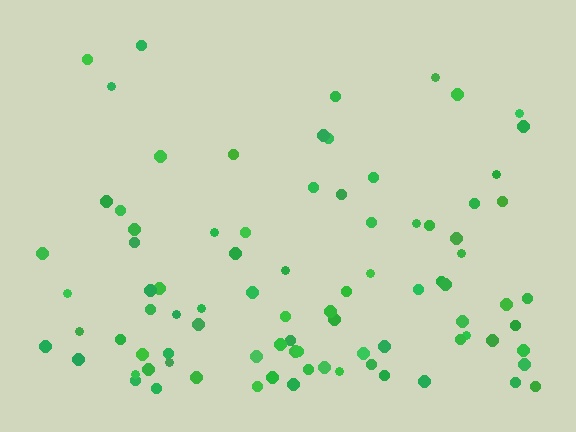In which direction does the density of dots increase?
From top to bottom, with the bottom side densest.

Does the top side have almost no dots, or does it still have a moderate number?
Still a moderate number, just noticeably fewer than the bottom.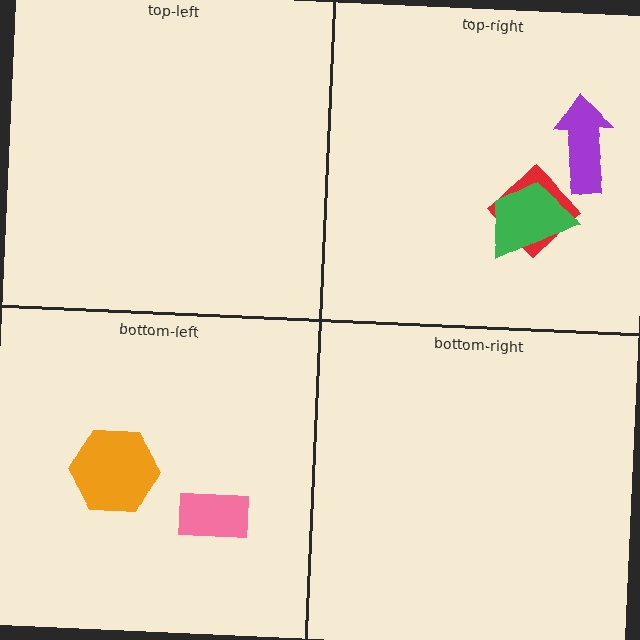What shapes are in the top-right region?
The red diamond, the green trapezoid, the purple arrow.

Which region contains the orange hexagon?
The bottom-left region.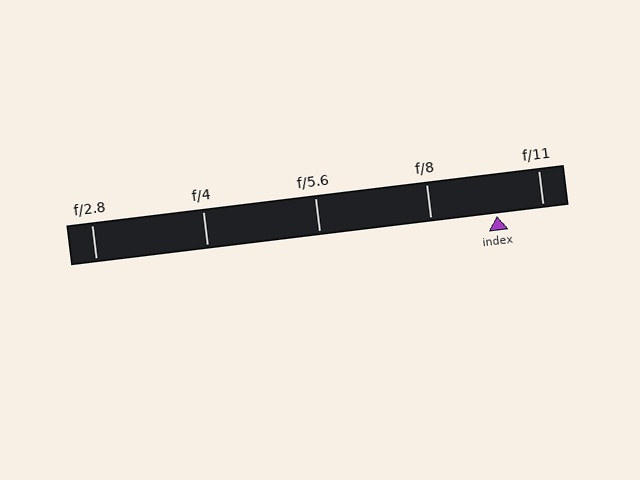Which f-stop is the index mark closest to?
The index mark is closest to f/11.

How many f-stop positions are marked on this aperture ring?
There are 5 f-stop positions marked.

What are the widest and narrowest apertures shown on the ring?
The widest aperture shown is f/2.8 and the narrowest is f/11.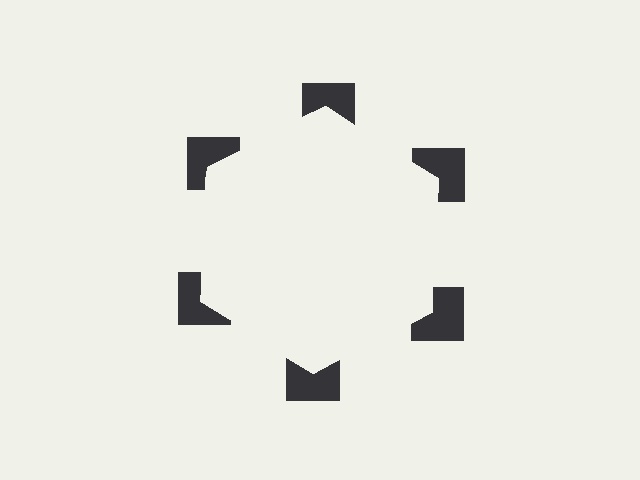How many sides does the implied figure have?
6 sides.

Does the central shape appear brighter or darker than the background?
It typically appears slightly brighter than the background, even though no actual brightness change is drawn.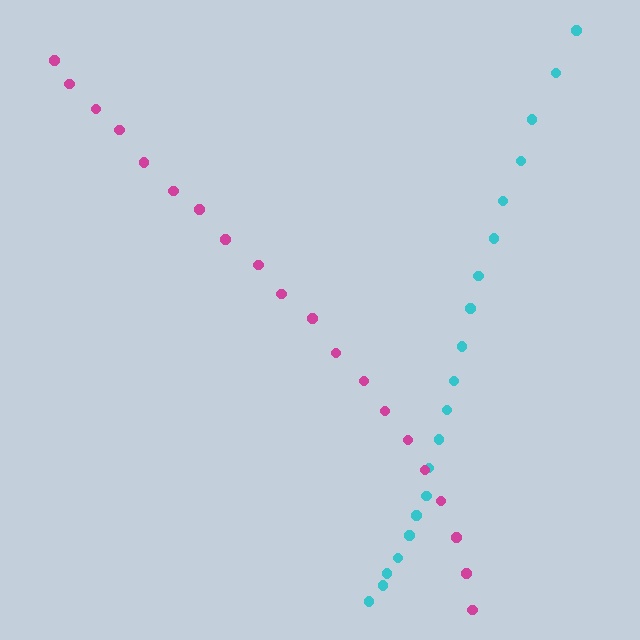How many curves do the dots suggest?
There are 2 distinct paths.